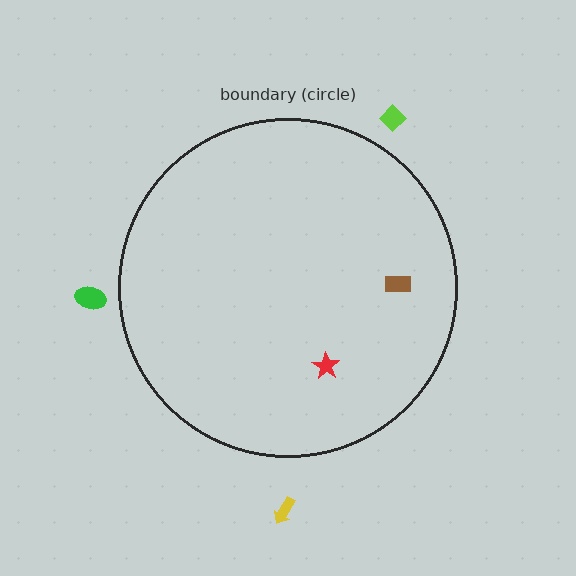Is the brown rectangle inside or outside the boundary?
Inside.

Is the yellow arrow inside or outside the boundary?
Outside.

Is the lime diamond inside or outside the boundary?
Outside.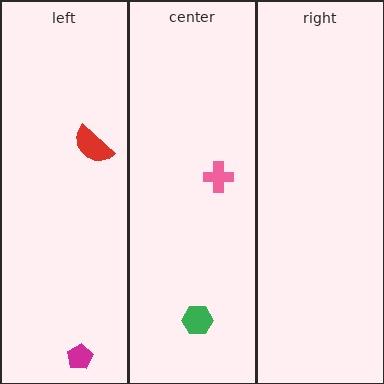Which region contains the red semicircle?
The left region.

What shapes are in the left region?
The magenta pentagon, the red semicircle.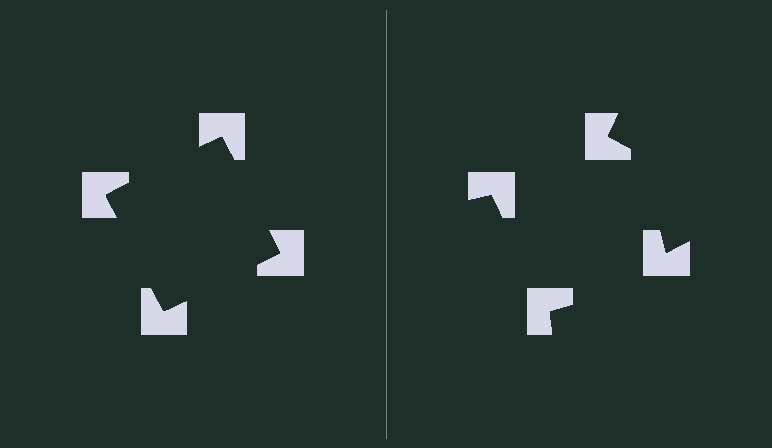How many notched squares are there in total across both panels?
8 — 4 on each side.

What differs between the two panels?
The notched squares are positioned identically on both sides; only the wedge orientations differ. On the left they align to a square; on the right they are misaligned.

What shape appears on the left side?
An illusory square.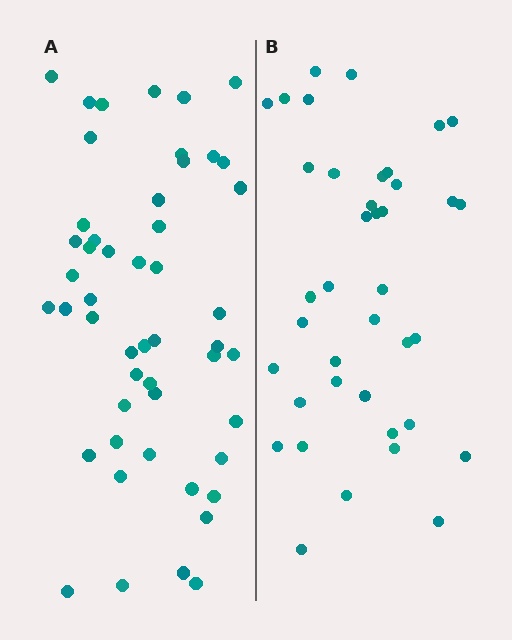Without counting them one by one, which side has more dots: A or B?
Region A (the left region) has more dots.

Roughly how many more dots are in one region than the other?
Region A has roughly 12 or so more dots than region B.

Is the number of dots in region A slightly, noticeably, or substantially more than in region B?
Region A has noticeably more, but not dramatically so. The ratio is roughly 1.3 to 1.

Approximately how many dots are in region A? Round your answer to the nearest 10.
About 50 dots.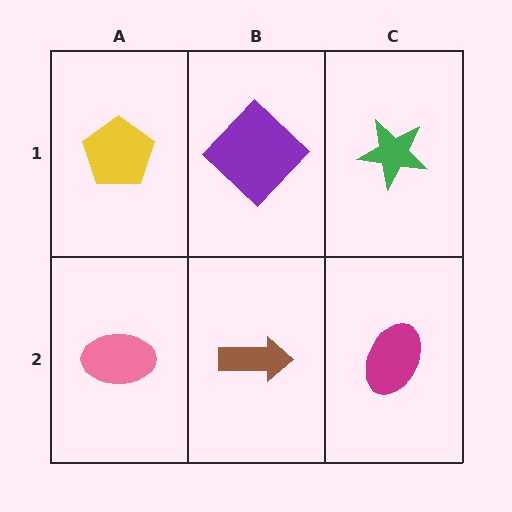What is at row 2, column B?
A brown arrow.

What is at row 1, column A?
A yellow pentagon.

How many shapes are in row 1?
3 shapes.